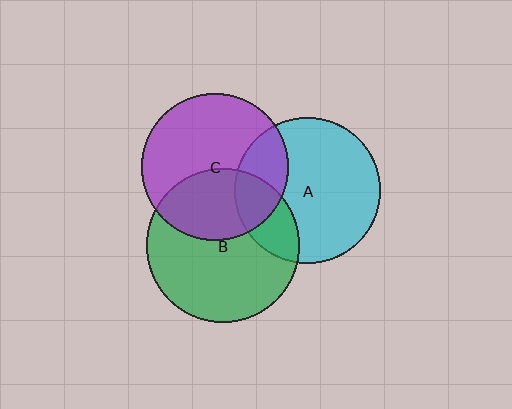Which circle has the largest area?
Circle B (green).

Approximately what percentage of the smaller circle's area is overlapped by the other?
Approximately 40%.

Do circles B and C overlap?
Yes.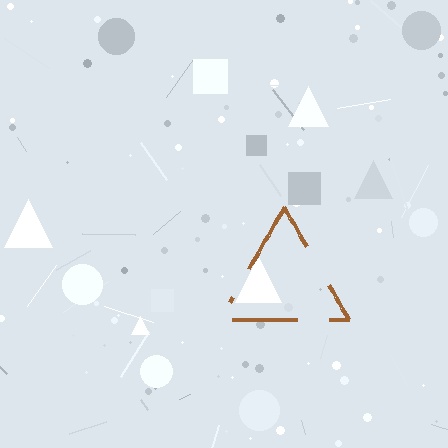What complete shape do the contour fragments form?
The contour fragments form a triangle.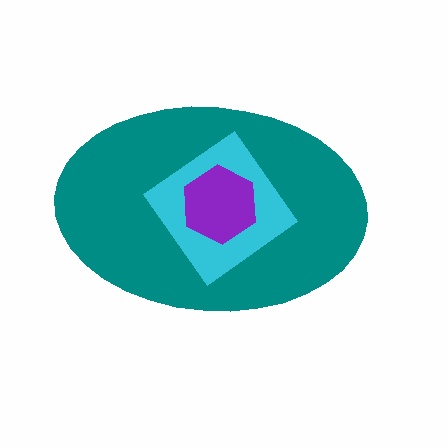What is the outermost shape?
The teal ellipse.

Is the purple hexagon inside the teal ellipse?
Yes.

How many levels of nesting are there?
3.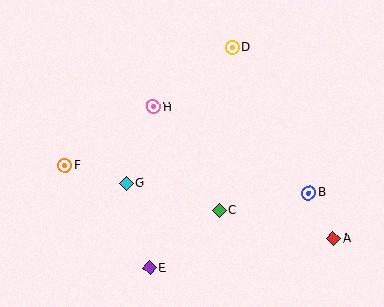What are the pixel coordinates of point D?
Point D is at (232, 48).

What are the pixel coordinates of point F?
Point F is at (65, 166).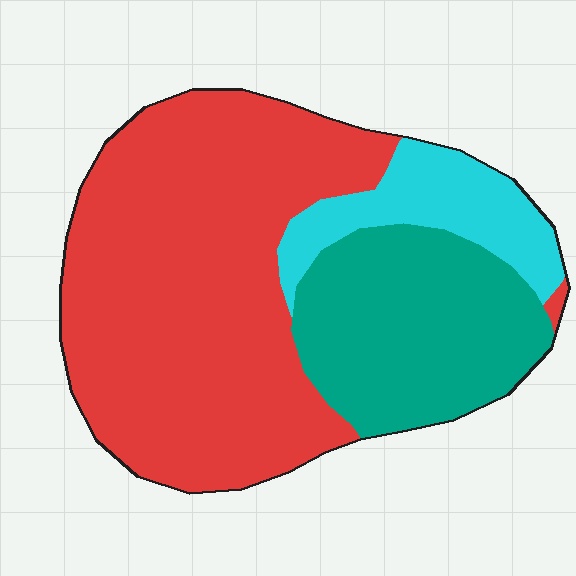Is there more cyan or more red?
Red.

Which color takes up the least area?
Cyan, at roughly 15%.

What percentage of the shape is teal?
Teal covers about 25% of the shape.